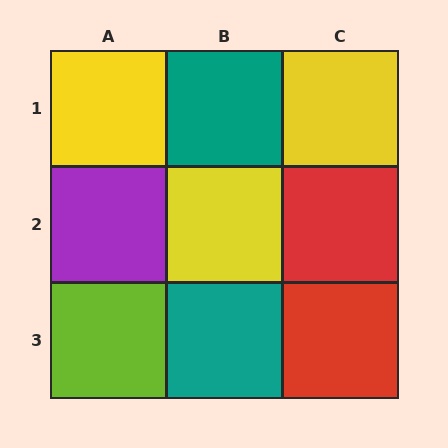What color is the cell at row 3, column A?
Lime.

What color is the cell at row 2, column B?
Yellow.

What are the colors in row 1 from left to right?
Yellow, teal, yellow.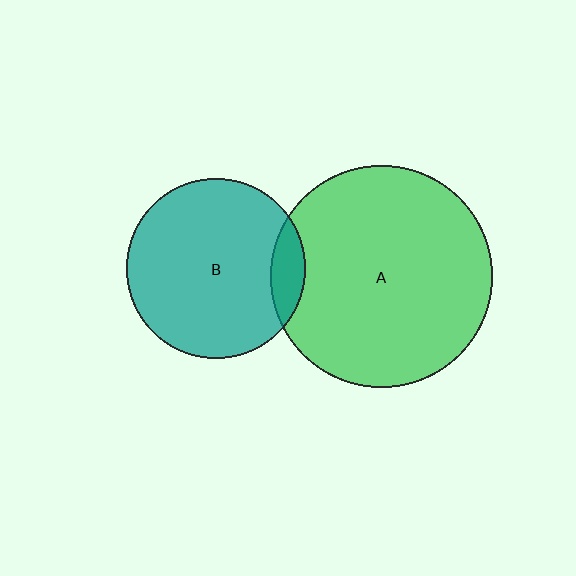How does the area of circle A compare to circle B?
Approximately 1.5 times.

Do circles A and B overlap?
Yes.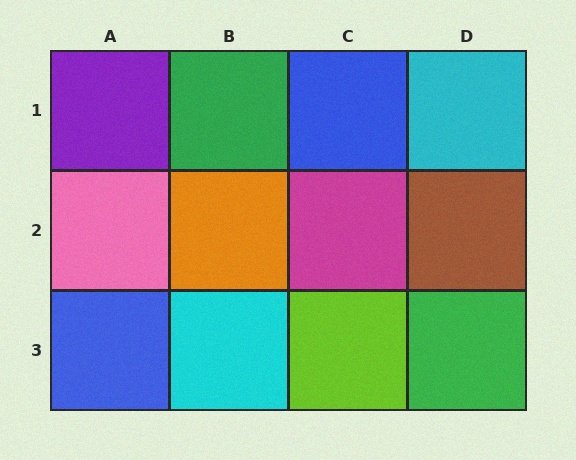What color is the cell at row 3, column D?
Green.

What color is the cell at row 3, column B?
Cyan.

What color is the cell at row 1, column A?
Purple.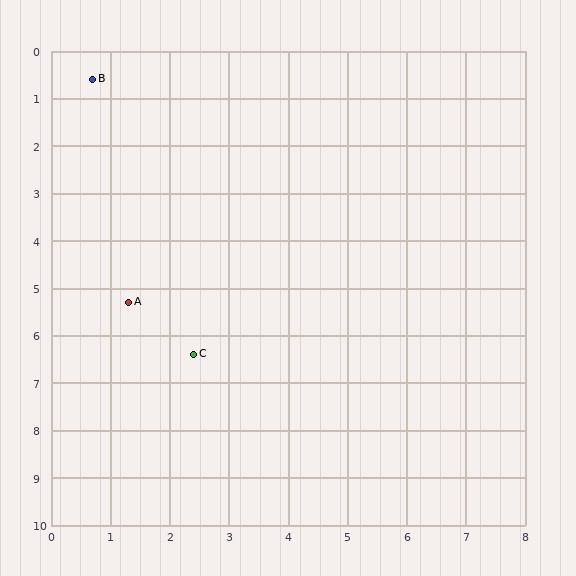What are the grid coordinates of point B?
Point B is at approximately (0.7, 0.6).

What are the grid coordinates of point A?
Point A is at approximately (1.3, 5.3).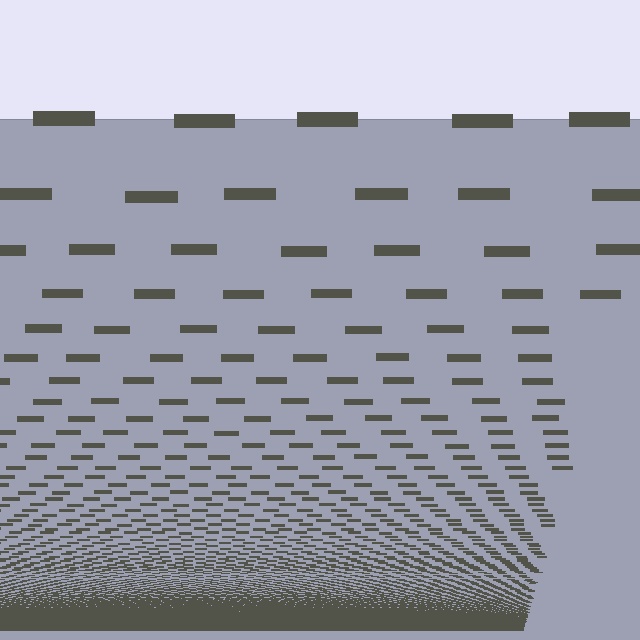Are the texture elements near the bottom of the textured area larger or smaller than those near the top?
Smaller. The gradient is inverted — elements near the bottom are smaller and denser.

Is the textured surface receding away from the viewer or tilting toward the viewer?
The surface appears to tilt toward the viewer. Texture elements get larger and sparser toward the top.